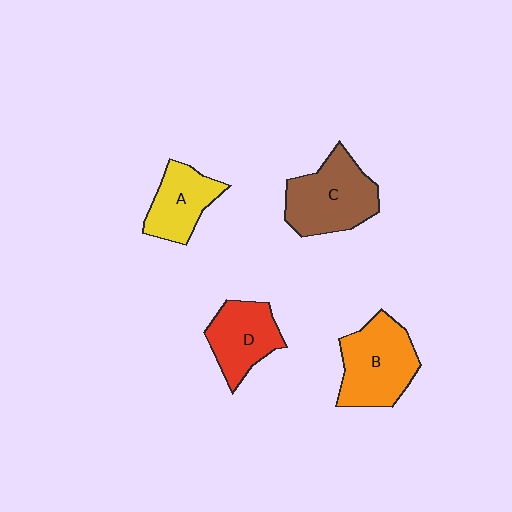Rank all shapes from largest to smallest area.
From largest to smallest: B (orange), C (brown), D (red), A (yellow).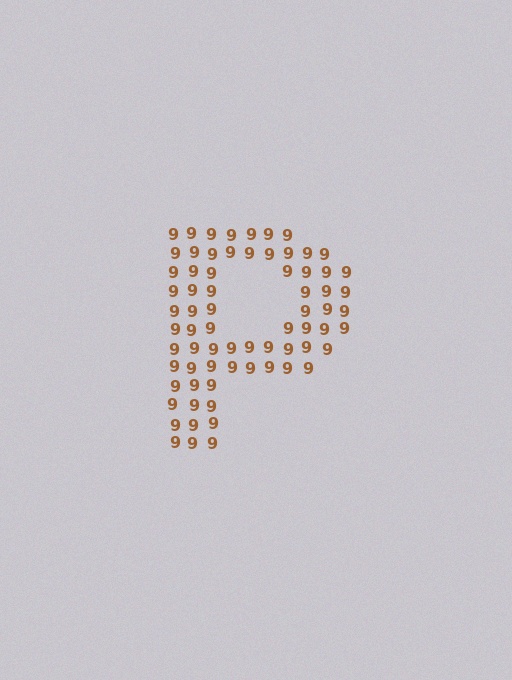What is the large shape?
The large shape is the letter P.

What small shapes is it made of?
It is made of small digit 9's.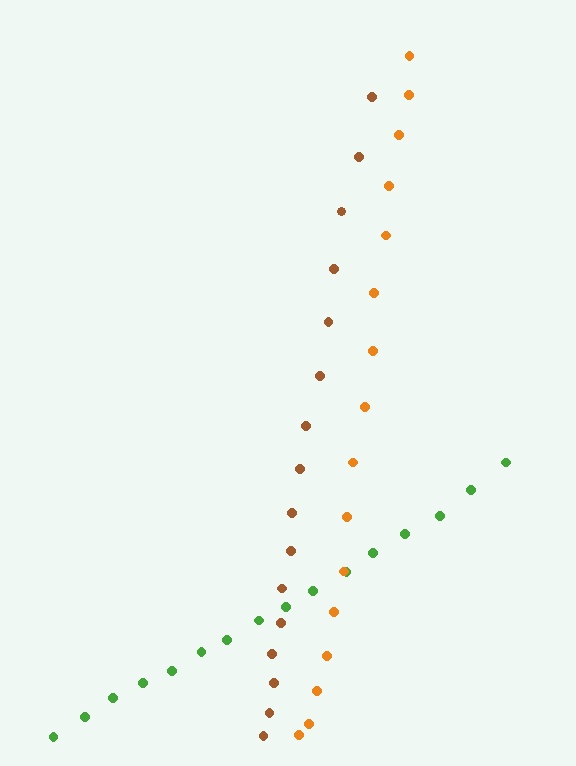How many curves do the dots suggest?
There are 3 distinct paths.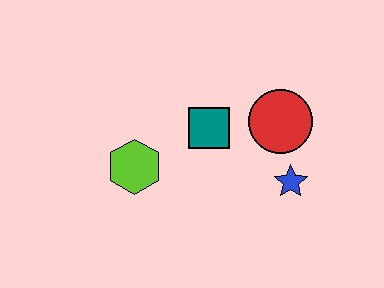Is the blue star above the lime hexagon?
No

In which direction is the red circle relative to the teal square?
The red circle is to the right of the teal square.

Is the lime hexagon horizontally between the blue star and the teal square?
No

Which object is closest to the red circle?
The blue star is closest to the red circle.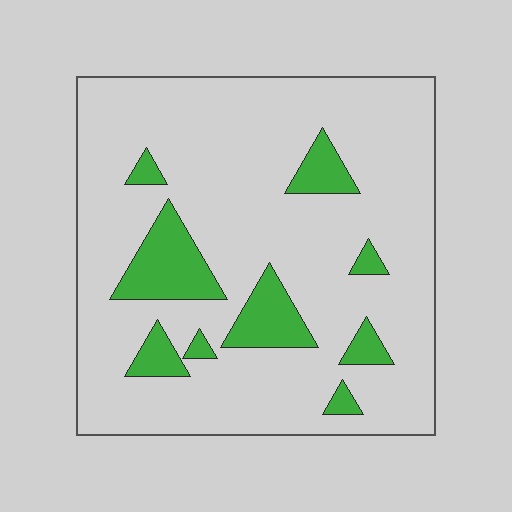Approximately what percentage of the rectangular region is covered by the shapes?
Approximately 15%.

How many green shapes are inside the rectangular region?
9.